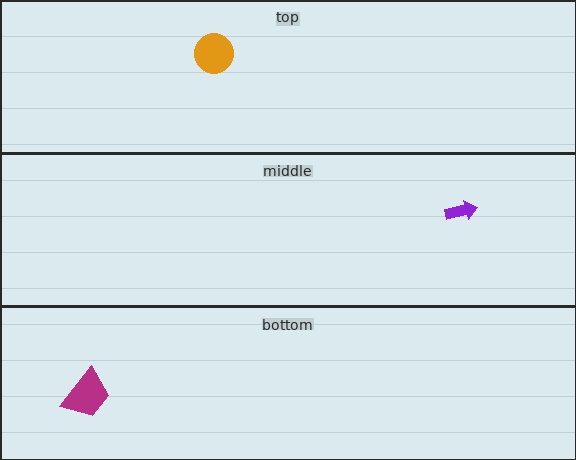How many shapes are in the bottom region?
1.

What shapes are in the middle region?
The purple arrow.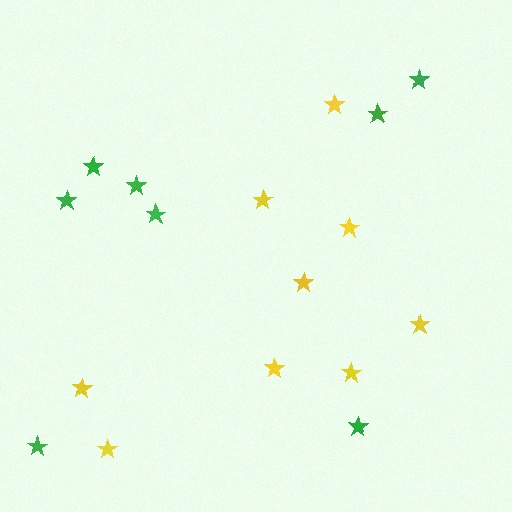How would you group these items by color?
There are 2 groups: one group of green stars (8) and one group of yellow stars (9).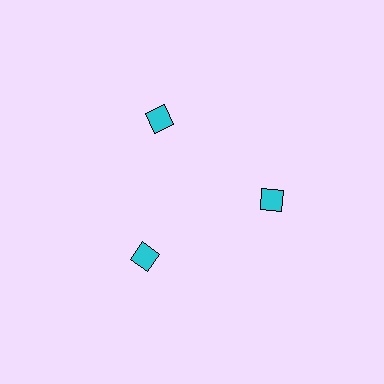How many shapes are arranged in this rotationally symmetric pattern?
There are 3 shapes, arranged in 3 groups of 1.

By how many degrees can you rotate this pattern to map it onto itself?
The pattern maps onto itself every 120 degrees of rotation.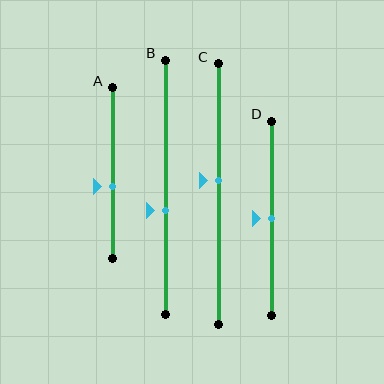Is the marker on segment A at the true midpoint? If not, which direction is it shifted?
No, the marker on segment A is shifted downward by about 8% of the segment length.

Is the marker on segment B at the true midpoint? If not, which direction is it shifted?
No, the marker on segment B is shifted downward by about 9% of the segment length.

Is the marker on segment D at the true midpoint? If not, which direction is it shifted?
Yes, the marker on segment D is at the true midpoint.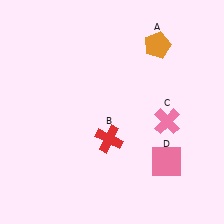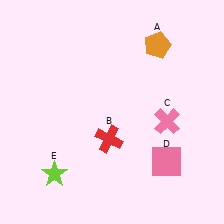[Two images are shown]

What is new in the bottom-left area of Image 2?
A lime star (E) was added in the bottom-left area of Image 2.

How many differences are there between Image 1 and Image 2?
There is 1 difference between the two images.